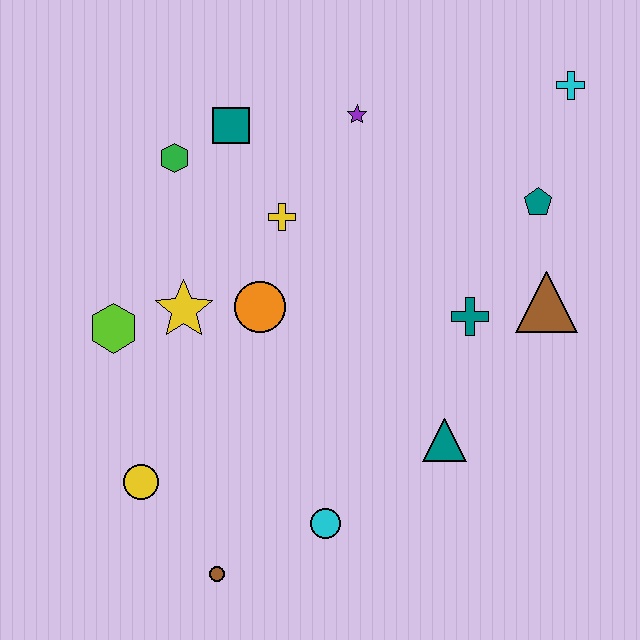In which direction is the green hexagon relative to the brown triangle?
The green hexagon is to the left of the brown triangle.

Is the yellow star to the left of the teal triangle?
Yes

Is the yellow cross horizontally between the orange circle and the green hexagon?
No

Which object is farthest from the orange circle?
The cyan cross is farthest from the orange circle.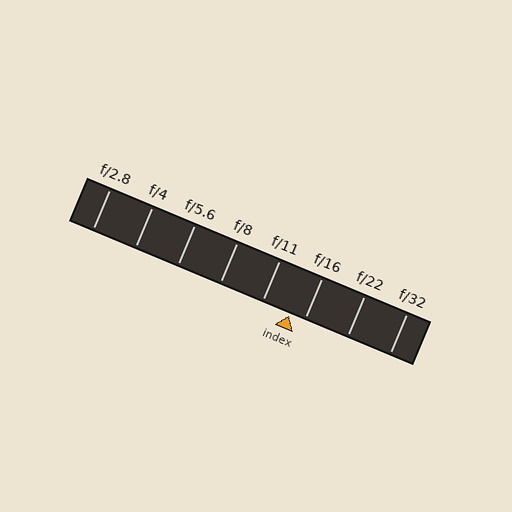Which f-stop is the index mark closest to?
The index mark is closest to f/16.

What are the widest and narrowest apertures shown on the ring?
The widest aperture shown is f/2.8 and the narrowest is f/32.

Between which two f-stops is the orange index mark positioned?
The index mark is between f/11 and f/16.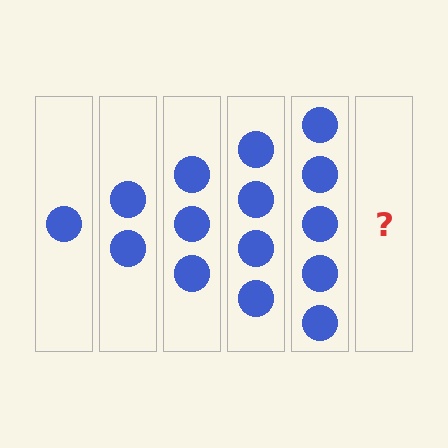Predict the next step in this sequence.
The next step is 6 circles.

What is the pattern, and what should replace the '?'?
The pattern is that each step adds one more circle. The '?' should be 6 circles.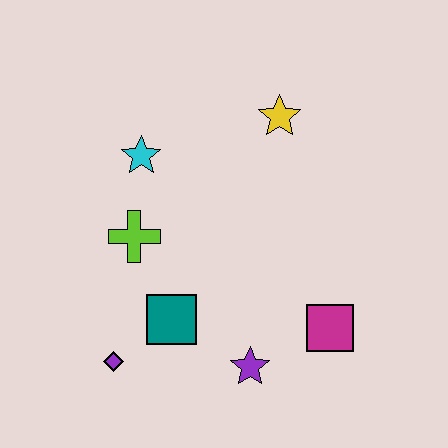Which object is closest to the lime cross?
The cyan star is closest to the lime cross.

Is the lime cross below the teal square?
No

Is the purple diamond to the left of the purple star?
Yes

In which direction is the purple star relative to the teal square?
The purple star is to the right of the teal square.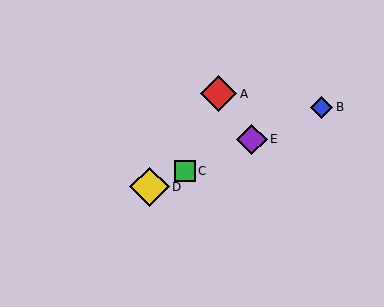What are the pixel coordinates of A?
Object A is at (219, 94).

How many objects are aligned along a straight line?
4 objects (B, C, D, E) are aligned along a straight line.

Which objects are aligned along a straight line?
Objects B, C, D, E are aligned along a straight line.